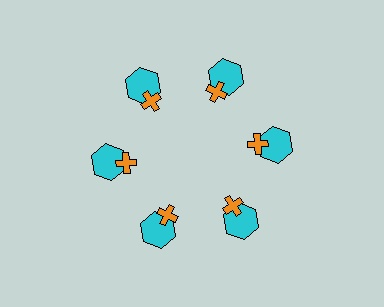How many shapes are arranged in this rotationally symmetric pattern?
There are 12 shapes, arranged in 6 groups of 2.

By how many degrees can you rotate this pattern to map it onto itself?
The pattern maps onto itself every 60 degrees of rotation.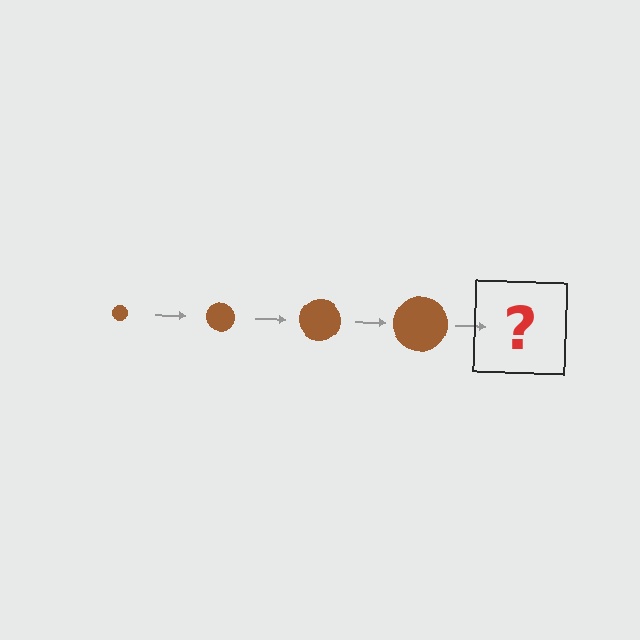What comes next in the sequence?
The next element should be a brown circle, larger than the previous one.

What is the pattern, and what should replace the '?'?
The pattern is that the circle gets progressively larger each step. The '?' should be a brown circle, larger than the previous one.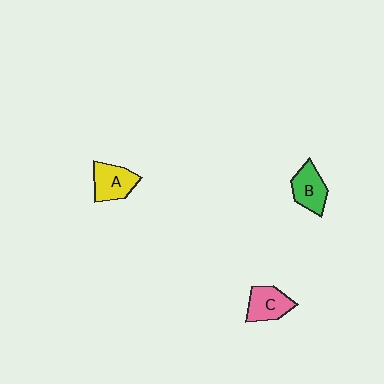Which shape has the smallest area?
Shape B (green).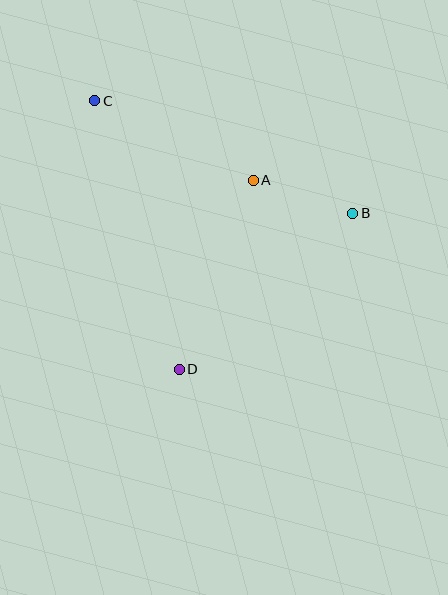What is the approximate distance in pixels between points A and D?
The distance between A and D is approximately 203 pixels.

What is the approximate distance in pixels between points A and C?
The distance between A and C is approximately 177 pixels.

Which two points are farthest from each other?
Points B and C are farthest from each other.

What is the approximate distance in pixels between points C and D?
The distance between C and D is approximately 282 pixels.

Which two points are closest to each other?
Points A and B are closest to each other.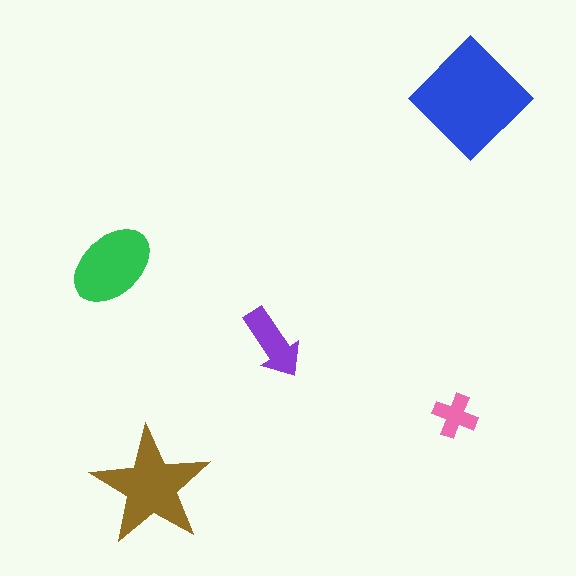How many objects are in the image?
There are 5 objects in the image.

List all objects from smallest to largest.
The pink cross, the purple arrow, the green ellipse, the brown star, the blue diamond.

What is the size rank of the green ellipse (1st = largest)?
3rd.